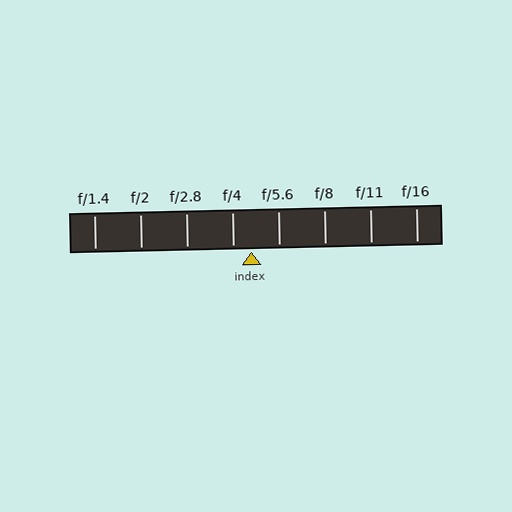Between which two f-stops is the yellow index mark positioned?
The index mark is between f/4 and f/5.6.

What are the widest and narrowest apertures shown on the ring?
The widest aperture shown is f/1.4 and the narrowest is f/16.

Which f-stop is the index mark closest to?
The index mark is closest to f/4.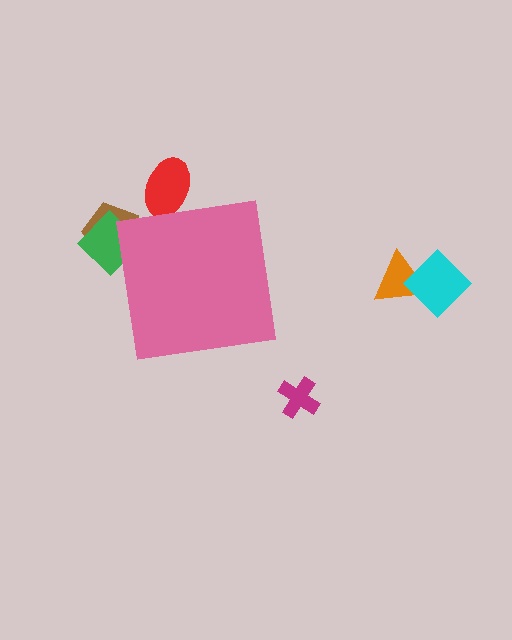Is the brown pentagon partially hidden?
Yes, the brown pentagon is partially hidden behind the pink square.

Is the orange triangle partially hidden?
No, the orange triangle is fully visible.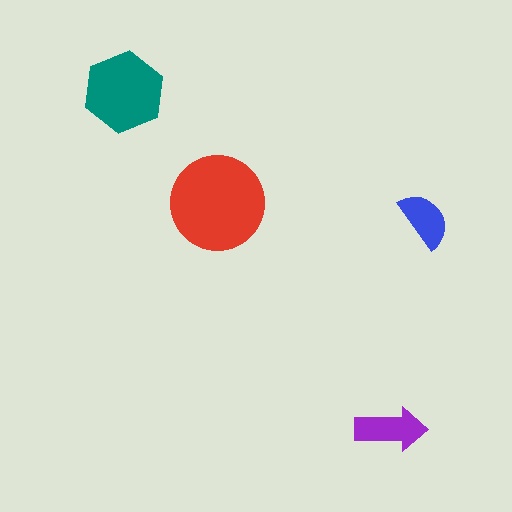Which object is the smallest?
The blue semicircle.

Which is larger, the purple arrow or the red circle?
The red circle.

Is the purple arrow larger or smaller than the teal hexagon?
Smaller.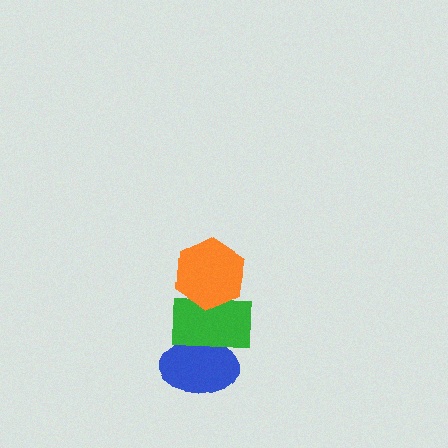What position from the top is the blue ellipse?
The blue ellipse is 3rd from the top.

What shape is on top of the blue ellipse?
The green rectangle is on top of the blue ellipse.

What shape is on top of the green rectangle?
The orange hexagon is on top of the green rectangle.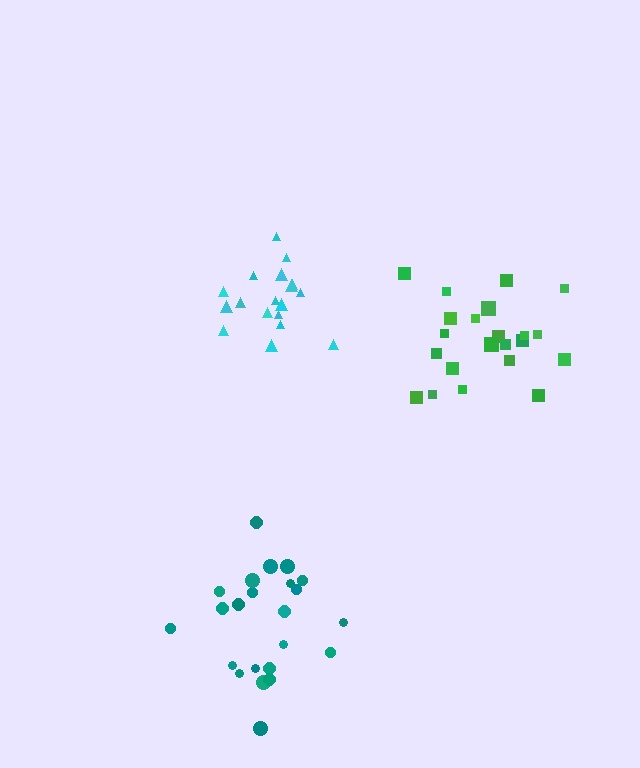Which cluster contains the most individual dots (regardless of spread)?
Teal (23).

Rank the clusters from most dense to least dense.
cyan, green, teal.